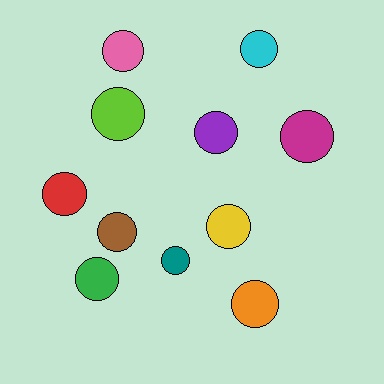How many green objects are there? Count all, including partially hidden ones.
There is 1 green object.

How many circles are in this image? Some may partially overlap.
There are 11 circles.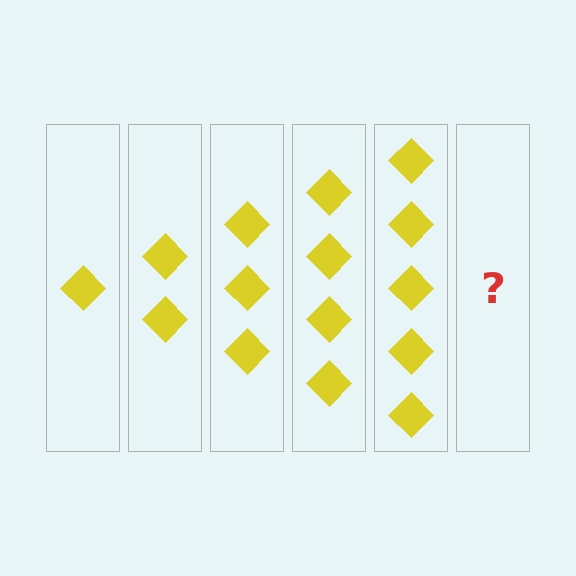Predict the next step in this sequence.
The next step is 6 diamonds.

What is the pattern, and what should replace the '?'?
The pattern is that each step adds one more diamond. The '?' should be 6 diamonds.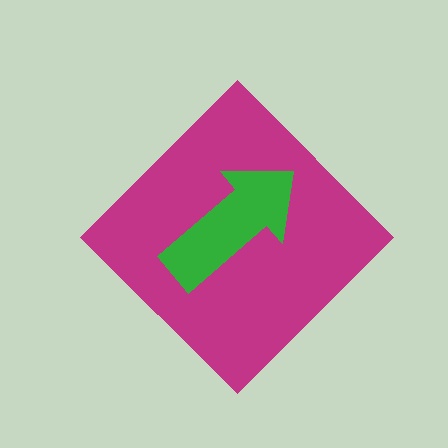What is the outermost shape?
The magenta diamond.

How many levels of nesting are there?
2.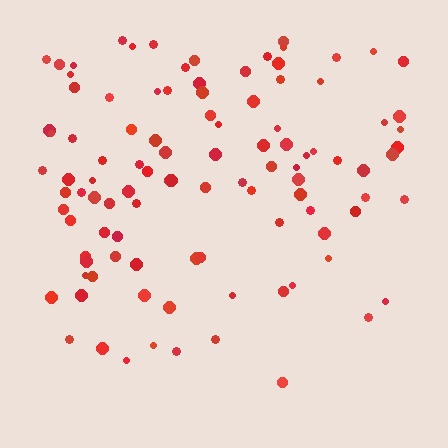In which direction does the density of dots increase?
From bottom to top, with the top side densest.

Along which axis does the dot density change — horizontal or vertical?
Vertical.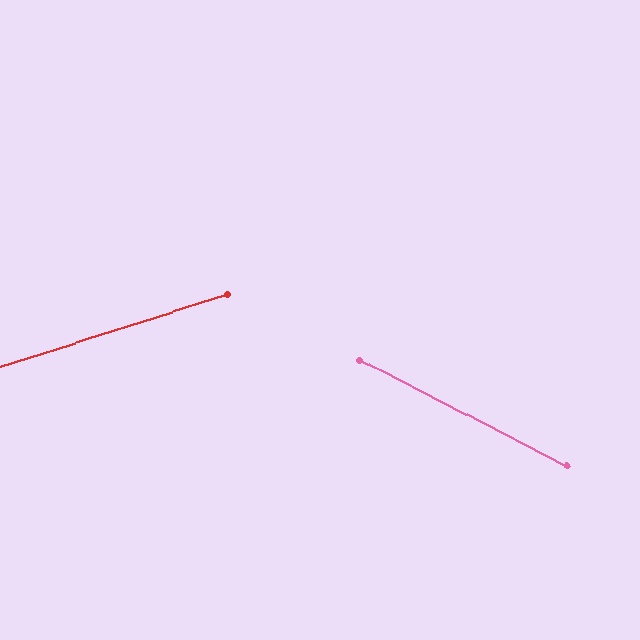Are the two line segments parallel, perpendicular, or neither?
Neither parallel nor perpendicular — they differ by about 45°.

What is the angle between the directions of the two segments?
Approximately 45 degrees.